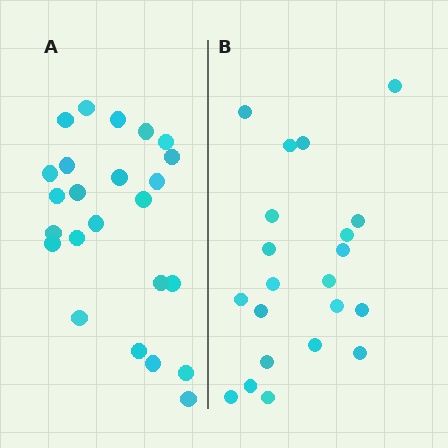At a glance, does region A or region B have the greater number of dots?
Region A (the left region) has more dots.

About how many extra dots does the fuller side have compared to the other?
Region A has just a few more — roughly 2 or 3 more dots than region B.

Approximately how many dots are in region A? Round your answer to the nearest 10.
About 20 dots. (The exact count is 24, which rounds to 20.)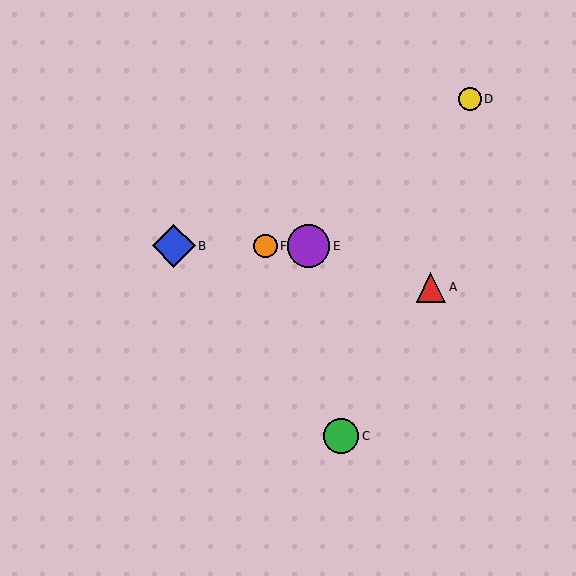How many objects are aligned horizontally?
3 objects (B, E, F) are aligned horizontally.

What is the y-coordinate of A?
Object A is at y≈287.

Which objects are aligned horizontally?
Objects B, E, F are aligned horizontally.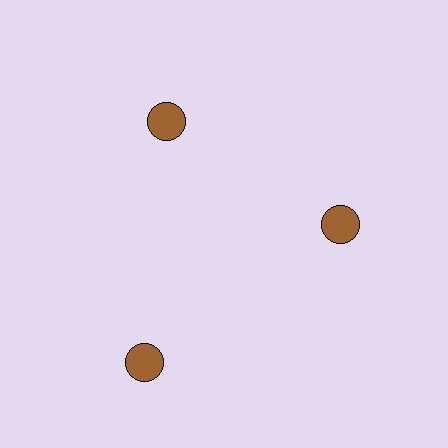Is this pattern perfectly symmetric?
No. The 3 brown circles are arranged in a ring, but one element near the 7 o'clock position is pushed outward from the center, breaking the 3-fold rotational symmetry.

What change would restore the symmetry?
The symmetry would be restored by moving it inward, back onto the ring so that all 3 circles sit at equal angles and equal distance from the center.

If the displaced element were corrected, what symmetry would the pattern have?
It would have 3-fold rotational symmetry — the pattern would map onto itself every 120 degrees.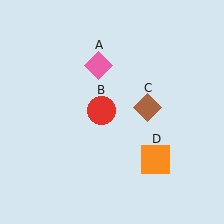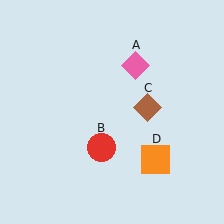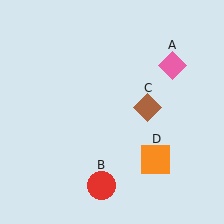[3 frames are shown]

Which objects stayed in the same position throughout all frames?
Brown diamond (object C) and orange square (object D) remained stationary.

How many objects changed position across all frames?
2 objects changed position: pink diamond (object A), red circle (object B).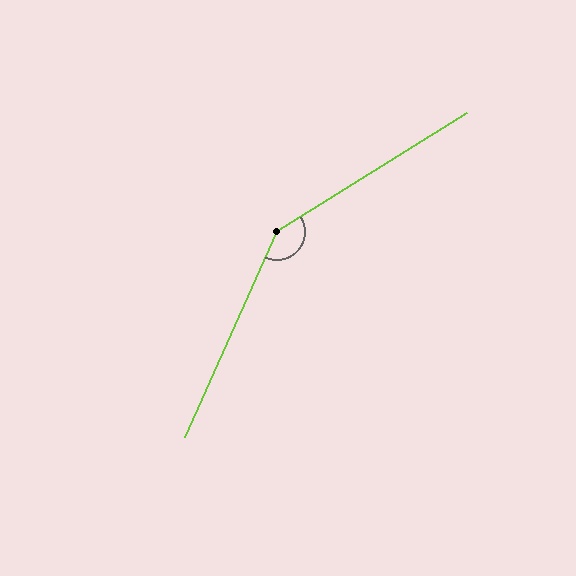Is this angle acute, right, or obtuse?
It is obtuse.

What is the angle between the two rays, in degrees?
Approximately 146 degrees.